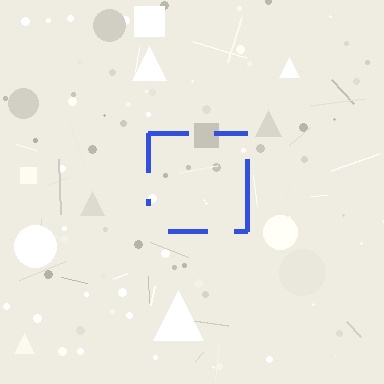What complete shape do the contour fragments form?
The contour fragments form a square.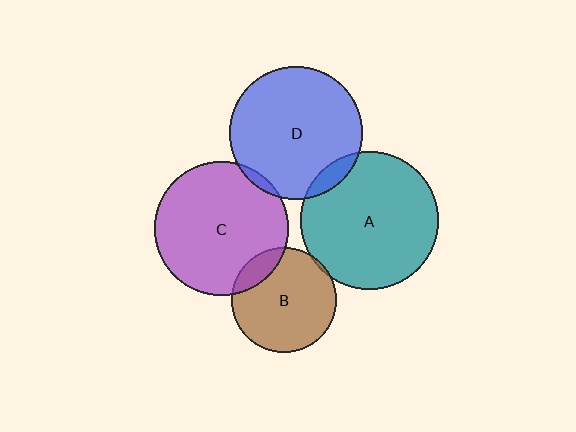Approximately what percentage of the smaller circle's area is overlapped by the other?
Approximately 5%.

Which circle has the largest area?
Circle A (teal).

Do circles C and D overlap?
Yes.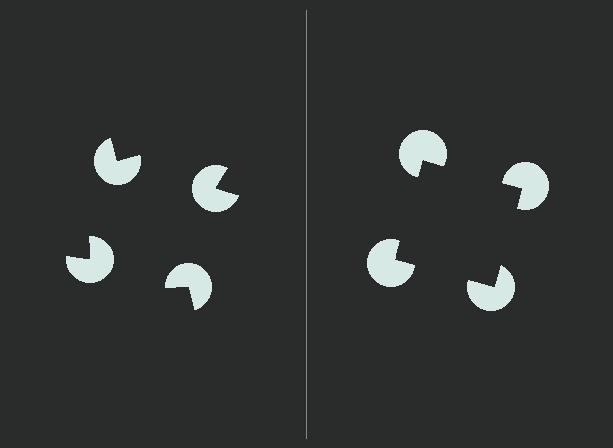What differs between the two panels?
The pac-man discs are positioned identically on both sides; only the wedge orientations differ. On the right they align to a square; on the left they are misaligned.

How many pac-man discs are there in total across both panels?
8 — 4 on each side.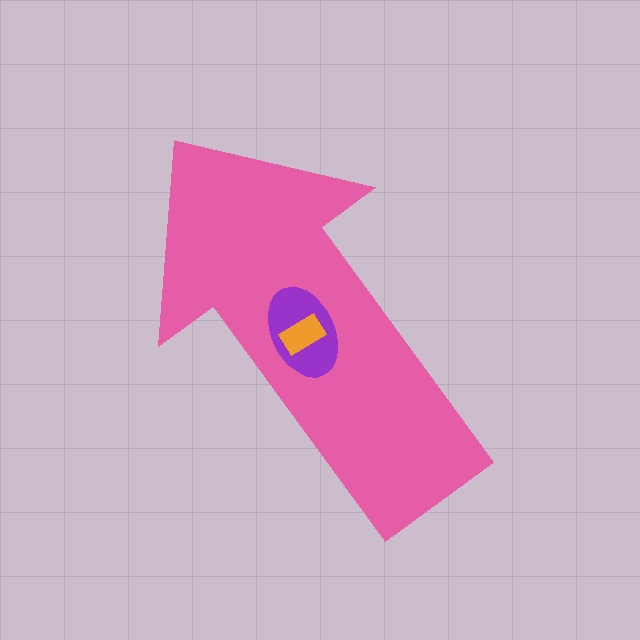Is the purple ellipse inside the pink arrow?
Yes.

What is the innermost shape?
The orange rectangle.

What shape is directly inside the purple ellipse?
The orange rectangle.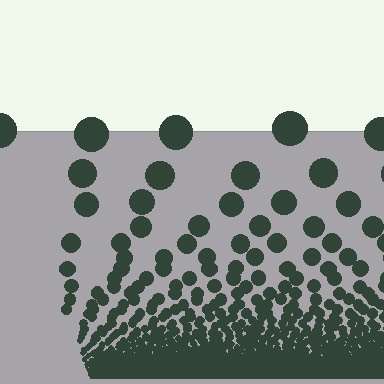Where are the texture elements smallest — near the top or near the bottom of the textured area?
Near the bottom.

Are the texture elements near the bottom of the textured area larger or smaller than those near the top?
Smaller. The gradient is inverted — elements near the bottom are smaller and denser.